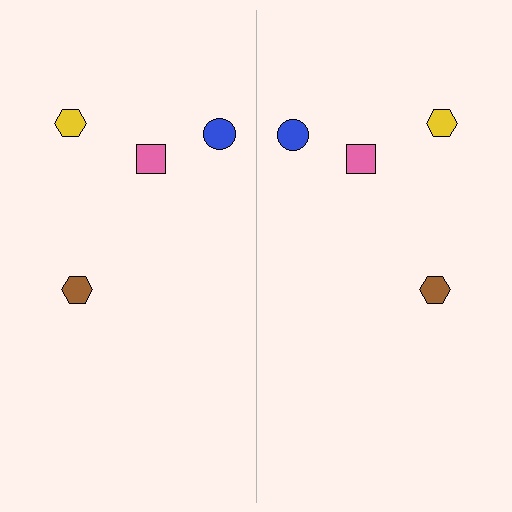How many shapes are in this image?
There are 8 shapes in this image.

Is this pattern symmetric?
Yes, this pattern has bilateral (reflection) symmetry.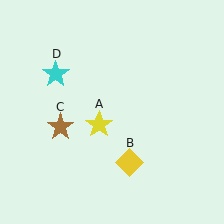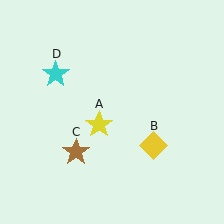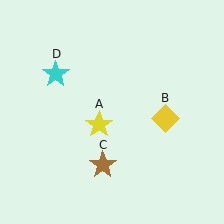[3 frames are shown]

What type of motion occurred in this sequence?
The yellow diamond (object B), brown star (object C) rotated counterclockwise around the center of the scene.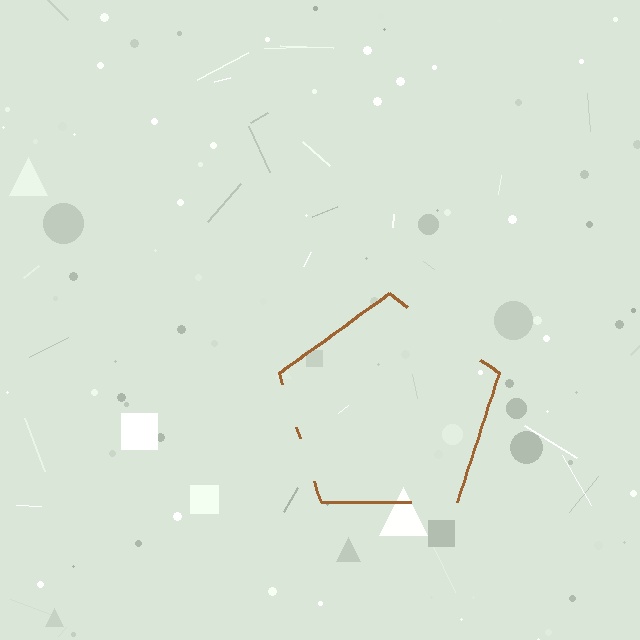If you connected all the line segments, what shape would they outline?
They would outline a pentagon.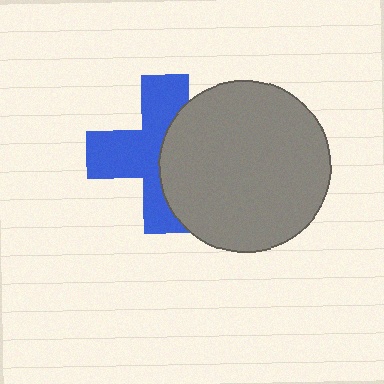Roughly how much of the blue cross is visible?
About half of it is visible (roughly 56%).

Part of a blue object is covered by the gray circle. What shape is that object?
It is a cross.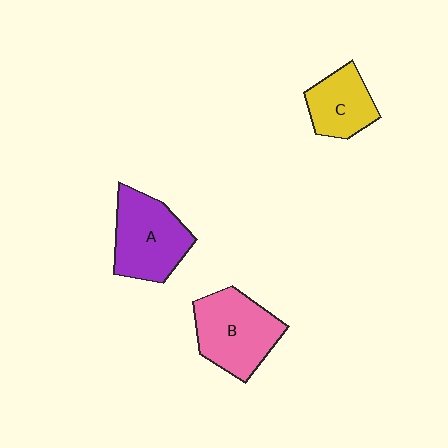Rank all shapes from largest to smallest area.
From largest to smallest: B (pink), A (purple), C (yellow).